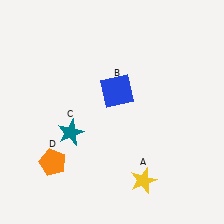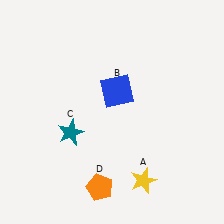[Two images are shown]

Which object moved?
The orange pentagon (D) moved right.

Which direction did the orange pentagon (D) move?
The orange pentagon (D) moved right.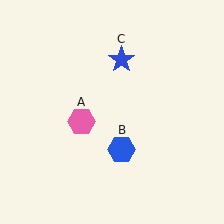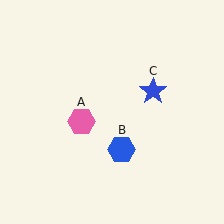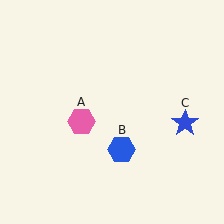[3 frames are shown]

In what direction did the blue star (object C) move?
The blue star (object C) moved down and to the right.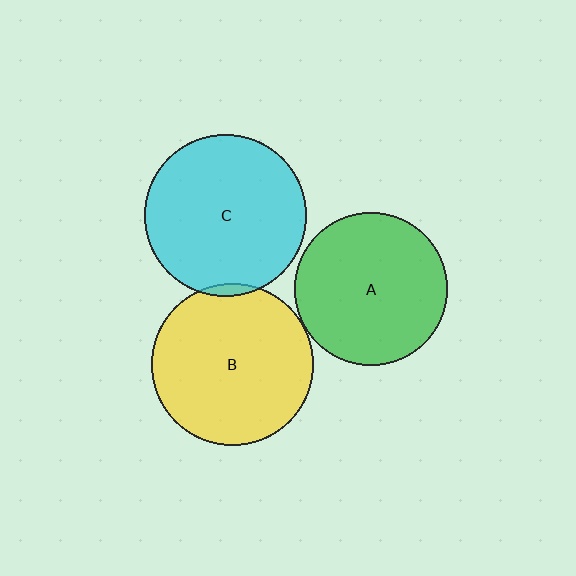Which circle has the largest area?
Circle B (yellow).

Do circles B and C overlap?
Yes.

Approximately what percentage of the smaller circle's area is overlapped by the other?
Approximately 5%.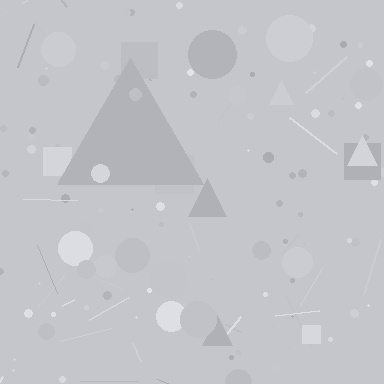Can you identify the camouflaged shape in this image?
The camouflaged shape is a triangle.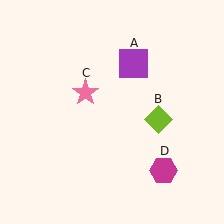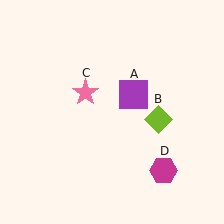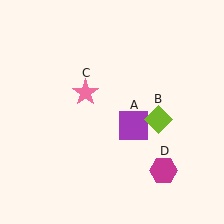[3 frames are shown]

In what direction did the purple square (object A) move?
The purple square (object A) moved down.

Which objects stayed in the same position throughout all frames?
Lime diamond (object B) and pink star (object C) and magenta hexagon (object D) remained stationary.